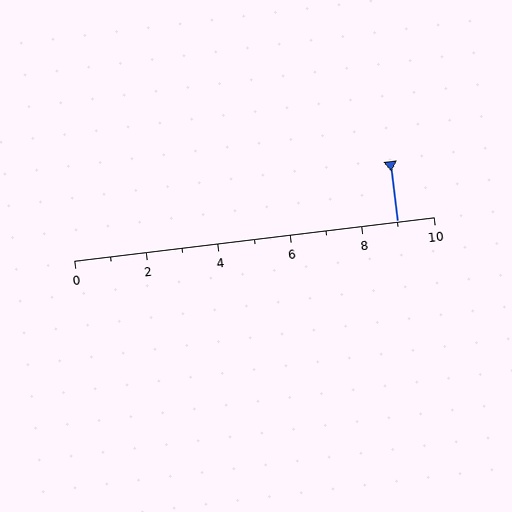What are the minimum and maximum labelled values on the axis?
The axis runs from 0 to 10.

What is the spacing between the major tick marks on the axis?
The major ticks are spaced 2 apart.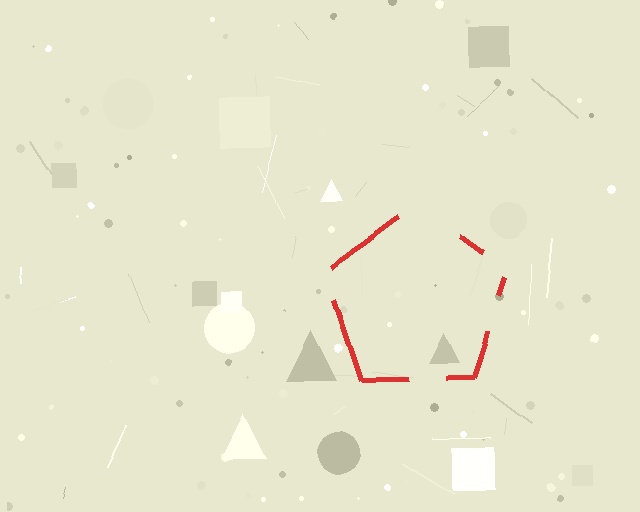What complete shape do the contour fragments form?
The contour fragments form a pentagon.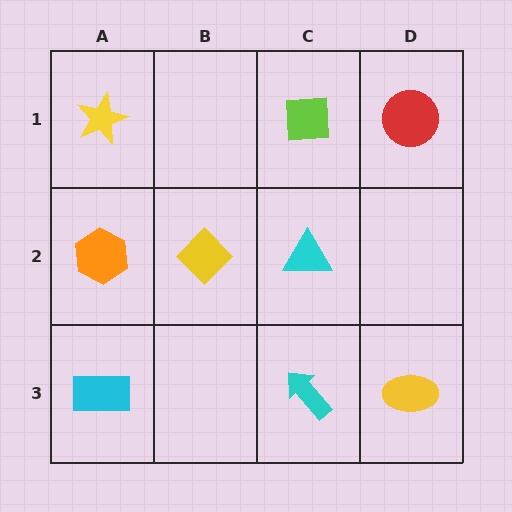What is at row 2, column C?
A cyan triangle.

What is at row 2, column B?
A yellow diamond.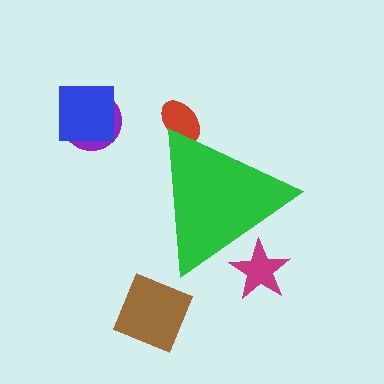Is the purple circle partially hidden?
No, the purple circle is fully visible.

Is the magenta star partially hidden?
Yes, the magenta star is partially hidden behind the green triangle.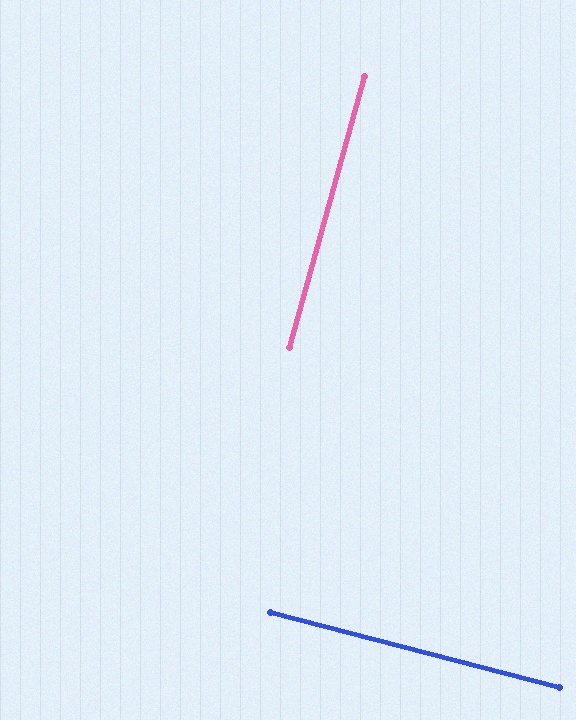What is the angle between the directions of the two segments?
Approximately 89 degrees.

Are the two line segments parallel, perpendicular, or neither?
Perpendicular — they meet at approximately 89°.